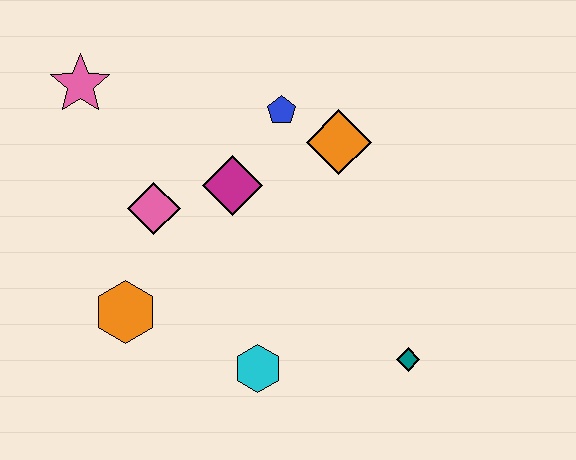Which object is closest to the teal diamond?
The cyan hexagon is closest to the teal diamond.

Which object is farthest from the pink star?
The teal diamond is farthest from the pink star.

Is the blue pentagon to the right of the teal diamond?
No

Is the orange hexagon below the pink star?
Yes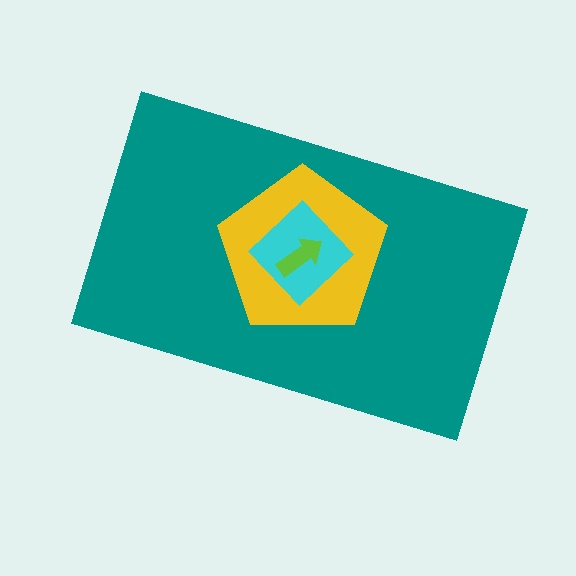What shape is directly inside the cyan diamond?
The lime arrow.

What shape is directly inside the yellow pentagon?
The cyan diamond.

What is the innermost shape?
The lime arrow.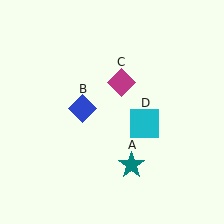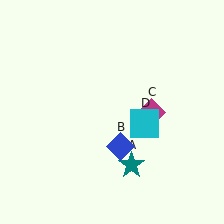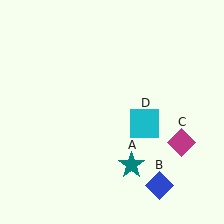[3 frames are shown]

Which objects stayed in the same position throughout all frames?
Teal star (object A) and cyan square (object D) remained stationary.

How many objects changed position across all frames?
2 objects changed position: blue diamond (object B), magenta diamond (object C).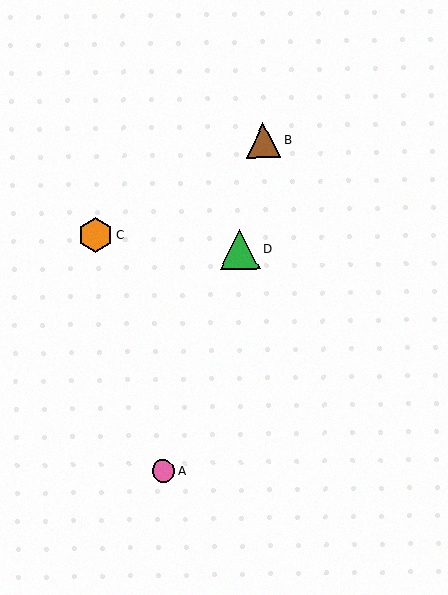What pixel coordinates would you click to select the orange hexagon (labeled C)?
Click at (96, 235) to select the orange hexagon C.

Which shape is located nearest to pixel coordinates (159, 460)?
The pink circle (labeled A) at (163, 471) is nearest to that location.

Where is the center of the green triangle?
The center of the green triangle is at (240, 249).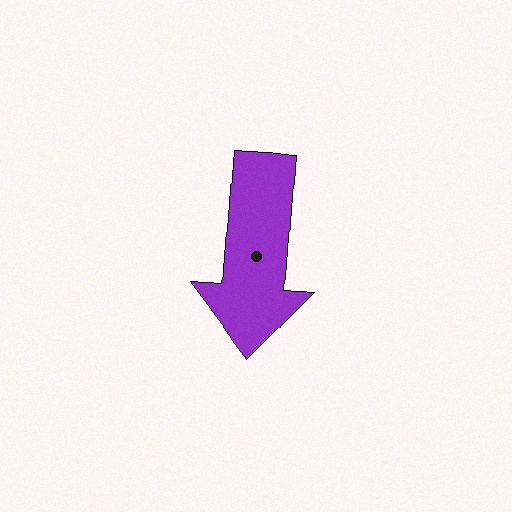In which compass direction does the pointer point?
South.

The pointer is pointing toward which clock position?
Roughly 6 o'clock.